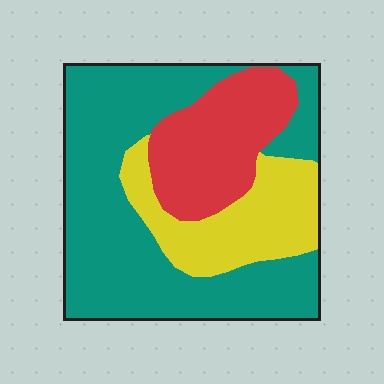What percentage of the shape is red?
Red takes up about one fifth (1/5) of the shape.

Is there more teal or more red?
Teal.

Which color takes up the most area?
Teal, at roughly 55%.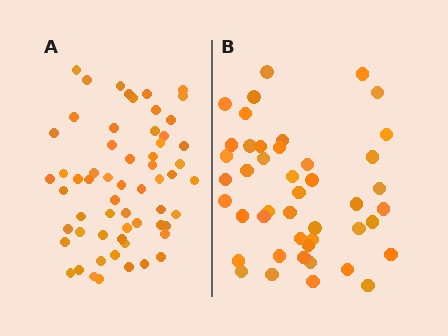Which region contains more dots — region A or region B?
Region A (the left region) has more dots.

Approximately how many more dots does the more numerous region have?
Region A has approximately 15 more dots than region B.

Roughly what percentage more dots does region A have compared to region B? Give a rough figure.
About 35% more.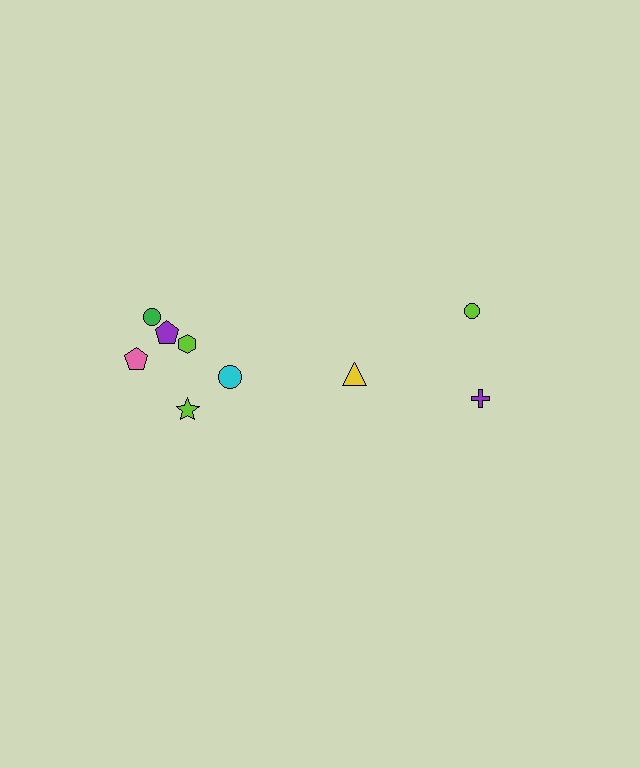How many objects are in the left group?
There are 6 objects.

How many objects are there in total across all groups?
There are 9 objects.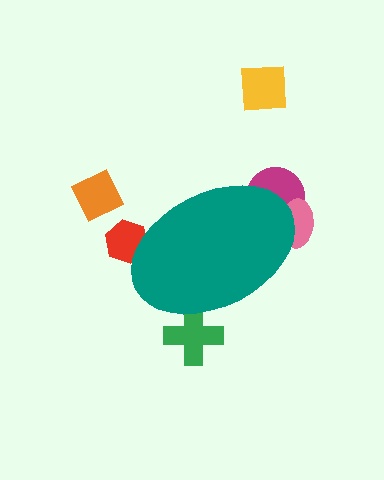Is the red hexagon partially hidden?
Yes, the red hexagon is partially hidden behind the teal ellipse.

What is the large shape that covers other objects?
A teal ellipse.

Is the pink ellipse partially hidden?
Yes, the pink ellipse is partially hidden behind the teal ellipse.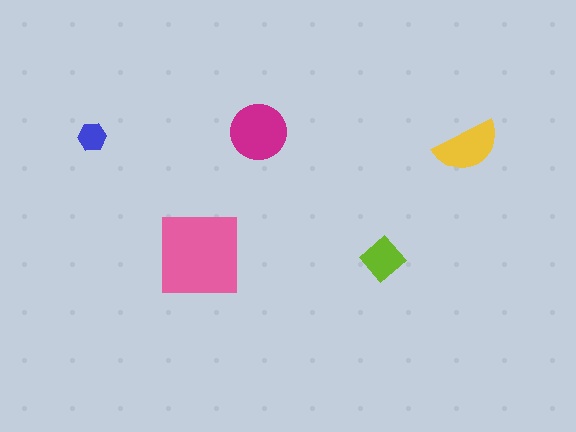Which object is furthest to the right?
The yellow semicircle is rightmost.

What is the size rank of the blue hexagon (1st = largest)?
5th.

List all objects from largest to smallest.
The pink square, the magenta circle, the yellow semicircle, the lime diamond, the blue hexagon.